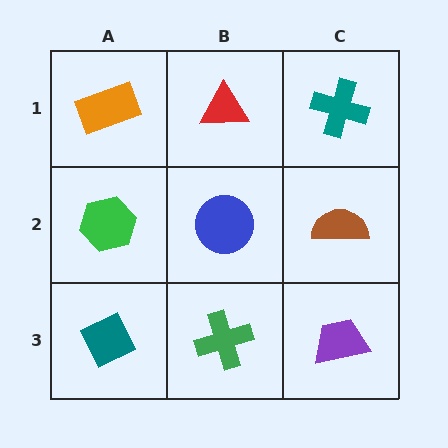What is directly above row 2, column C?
A teal cross.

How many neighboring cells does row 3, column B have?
3.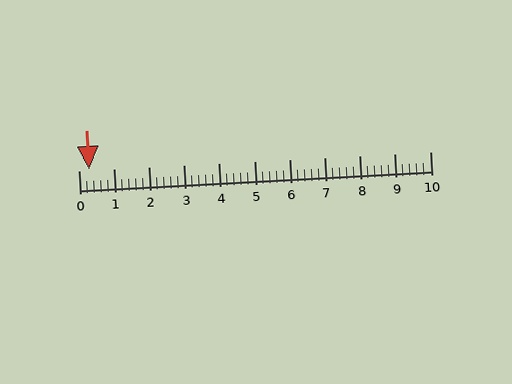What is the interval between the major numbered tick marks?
The major tick marks are spaced 1 units apart.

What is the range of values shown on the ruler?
The ruler shows values from 0 to 10.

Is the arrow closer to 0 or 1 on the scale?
The arrow is closer to 0.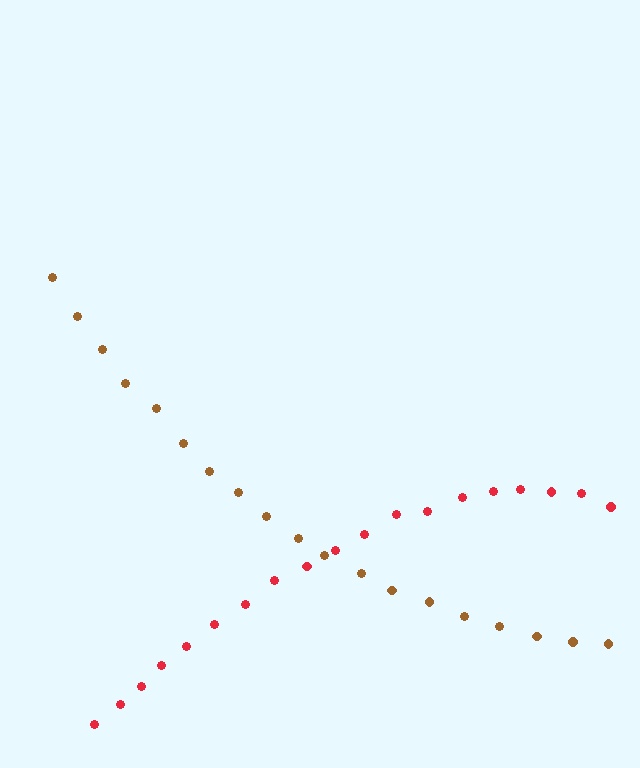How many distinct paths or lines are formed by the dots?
There are 2 distinct paths.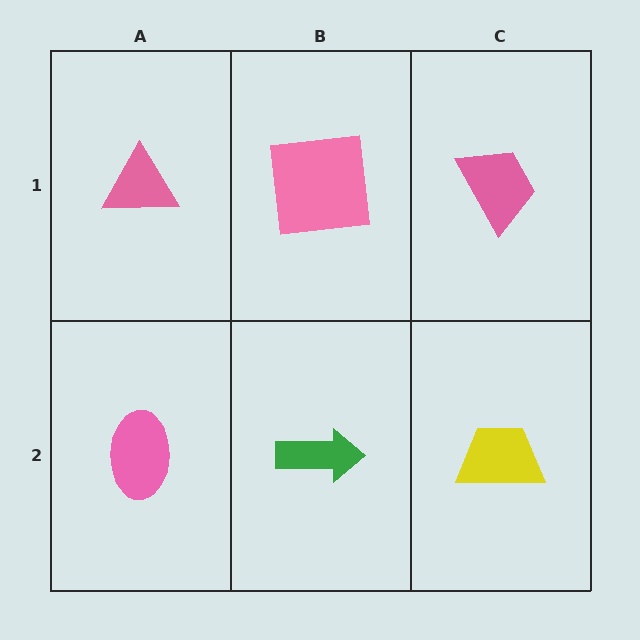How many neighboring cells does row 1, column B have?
3.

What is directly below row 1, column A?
A pink ellipse.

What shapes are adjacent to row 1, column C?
A yellow trapezoid (row 2, column C), a pink square (row 1, column B).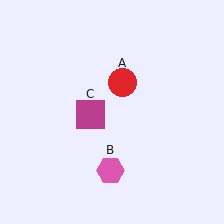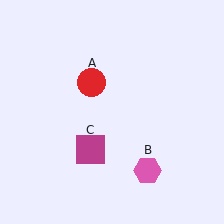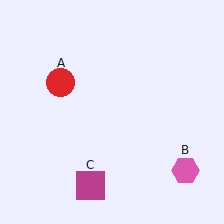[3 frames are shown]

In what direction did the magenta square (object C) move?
The magenta square (object C) moved down.